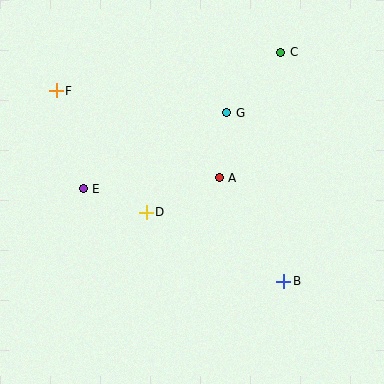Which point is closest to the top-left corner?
Point F is closest to the top-left corner.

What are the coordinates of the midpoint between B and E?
The midpoint between B and E is at (184, 235).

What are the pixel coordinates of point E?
Point E is at (83, 189).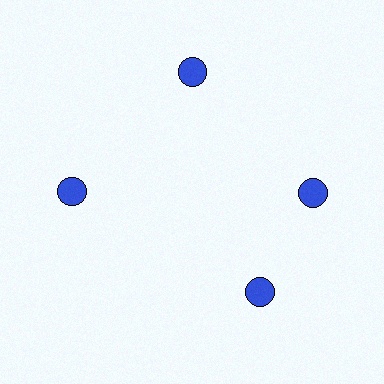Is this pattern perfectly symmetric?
No. The 4 blue circles are arranged in a ring, but one element near the 6 o'clock position is rotated out of alignment along the ring, breaking the 4-fold rotational symmetry.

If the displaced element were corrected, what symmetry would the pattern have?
It would have 4-fold rotational symmetry — the pattern would map onto itself every 90 degrees.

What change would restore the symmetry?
The symmetry would be restored by rotating it back into even spacing with its neighbors so that all 4 circles sit at equal angles and equal distance from the center.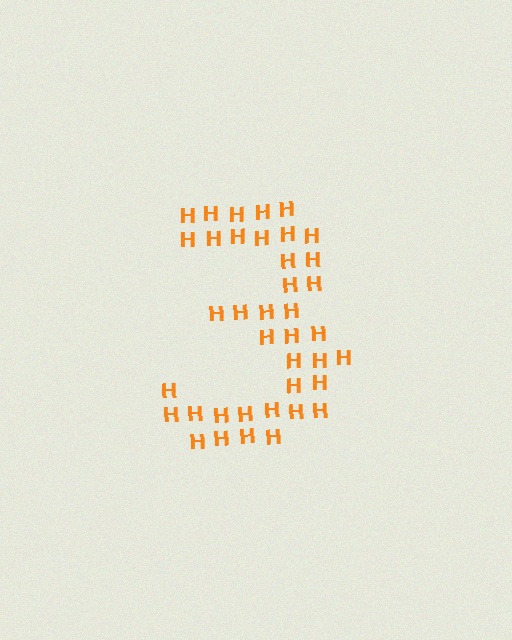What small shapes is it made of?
It is made of small letter H's.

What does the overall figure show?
The overall figure shows the digit 3.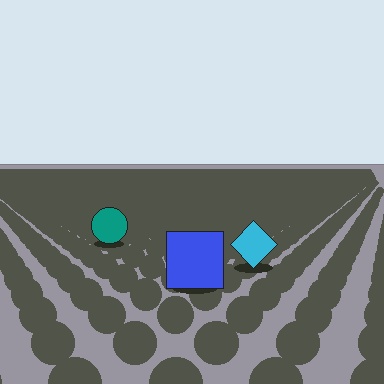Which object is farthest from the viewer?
The teal circle is farthest from the viewer. It appears smaller and the ground texture around it is denser.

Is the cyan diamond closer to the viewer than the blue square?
No. The blue square is closer — you can tell from the texture gradient: the ground texture is coarser near it.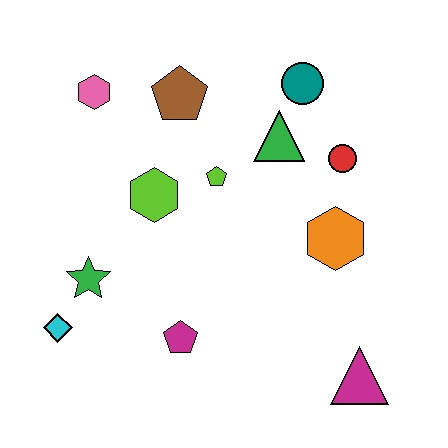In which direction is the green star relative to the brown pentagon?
The green star is below the brown pentagon.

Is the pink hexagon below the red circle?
No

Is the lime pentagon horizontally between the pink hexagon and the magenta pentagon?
No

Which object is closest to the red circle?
The green triangle is closest to the red circle.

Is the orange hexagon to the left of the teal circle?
No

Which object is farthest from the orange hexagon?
The cyan diamond is farthest from the orange hexagon.